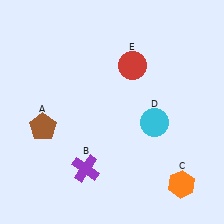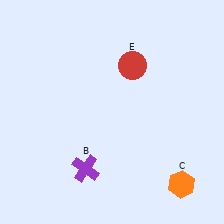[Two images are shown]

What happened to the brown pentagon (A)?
The brown pentagon (A) was removed in Image 2. It was in the bottom-left area of Image 1.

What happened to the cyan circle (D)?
The cyan circle (D) was removed in Image 2. It was in the bottom-right area of Image 1.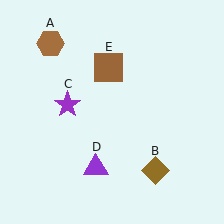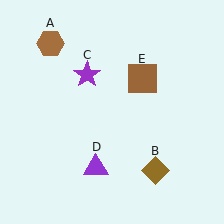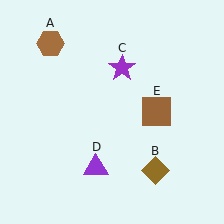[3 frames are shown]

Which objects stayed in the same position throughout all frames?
Brown hexagon (object A) and brown diamond (object B) and purple triangle (object D) remained stationary.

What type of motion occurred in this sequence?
The purple star (object C), brown square (object E) rotated clockwise around the center of the scene.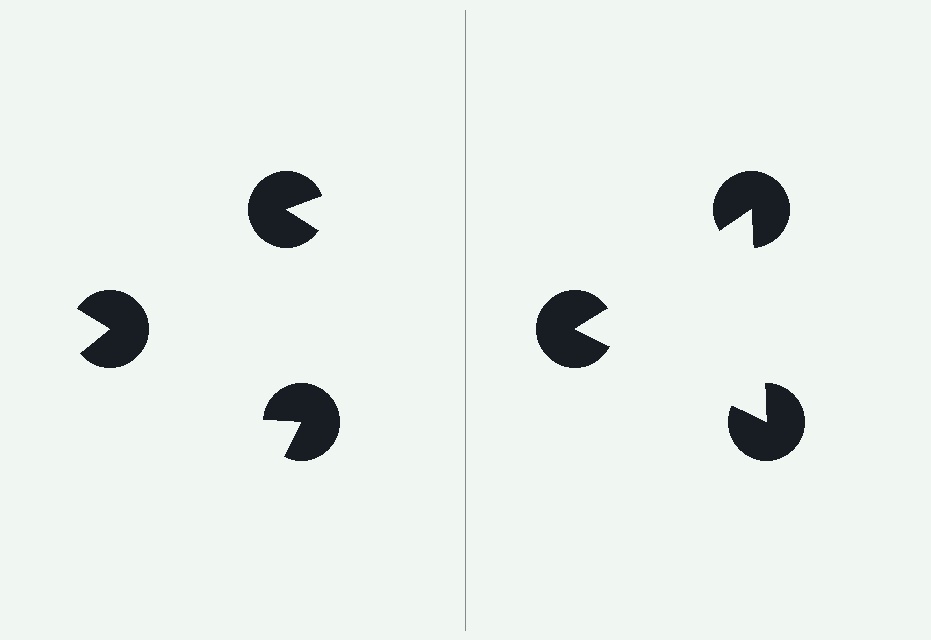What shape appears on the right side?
An illusory triangle.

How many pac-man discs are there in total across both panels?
6 — 3 on each side.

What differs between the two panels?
The pac-man discs are positioned identically on both sides; only the wedge orientations differ. On the right they align to a triangle; on the left they are misaligned.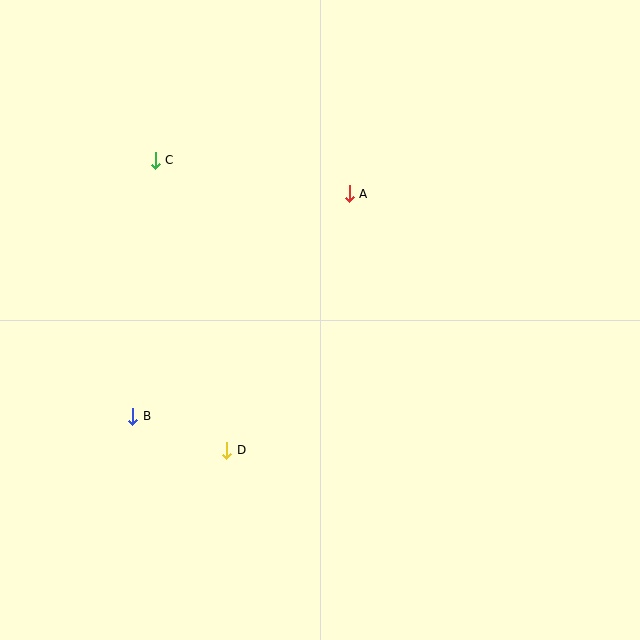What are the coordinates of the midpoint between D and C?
The midpoint between D and C is at (191, 305).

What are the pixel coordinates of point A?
Point A is at (349, 194).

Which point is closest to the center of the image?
Point A at (349, 194) is closest to the center.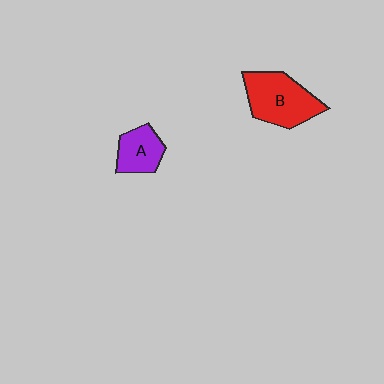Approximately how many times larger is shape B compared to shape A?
Approximately 1.7 times.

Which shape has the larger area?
Shape B (red).